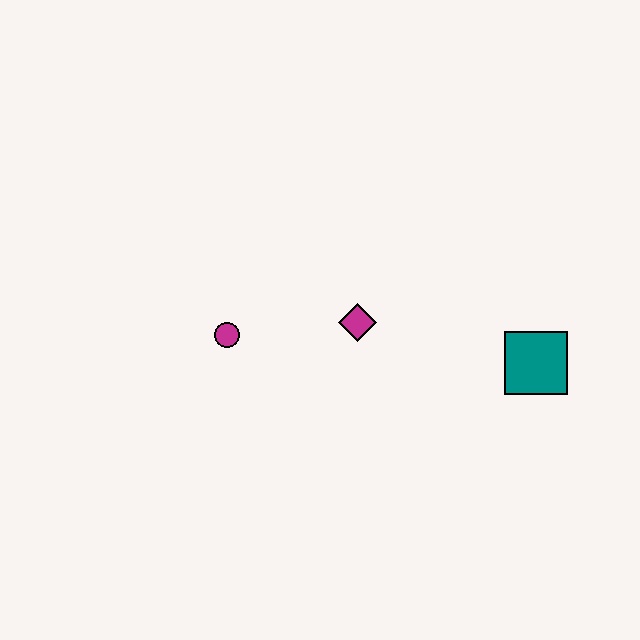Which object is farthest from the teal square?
The magenta circle is farthest from the teal square.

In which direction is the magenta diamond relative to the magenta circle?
The magenta diamond is to the right of the magenta circle.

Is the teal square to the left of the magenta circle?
No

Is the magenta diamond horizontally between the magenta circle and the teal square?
Yes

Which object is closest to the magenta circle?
The magenta diamond is closest to the magenta circle.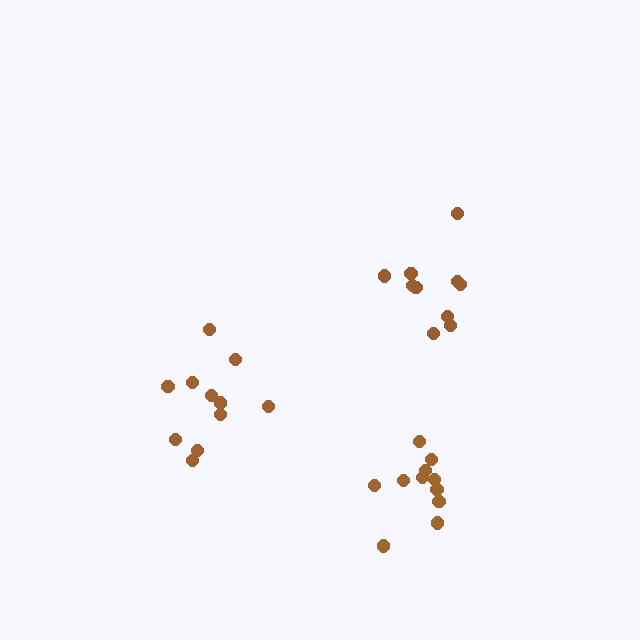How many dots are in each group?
Group 1: 10 dots, Group 2: 11 dots, Group 3: 11 dots (32 total).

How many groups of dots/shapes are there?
There are 3 groups.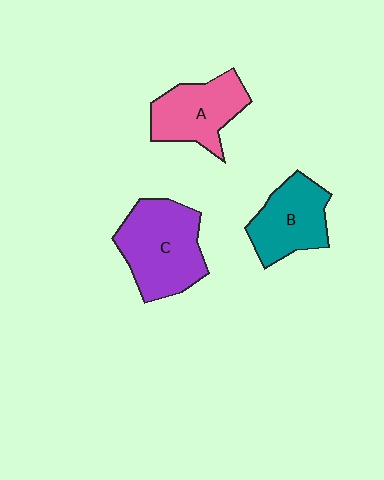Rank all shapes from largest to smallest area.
From largest to smallest: C (purple), A (pink), B (teal).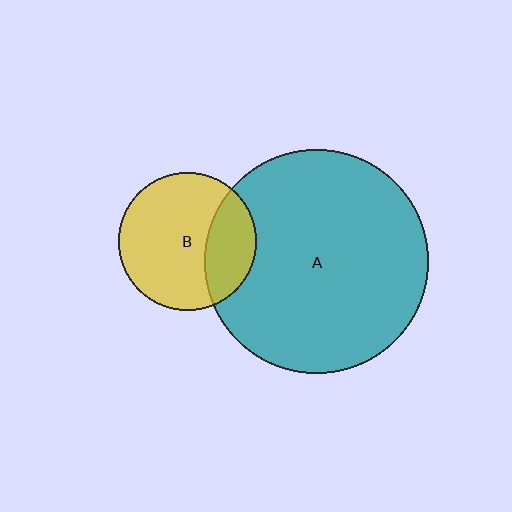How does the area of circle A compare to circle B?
Approximately 2.6 times.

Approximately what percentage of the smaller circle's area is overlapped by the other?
Approximately 25%.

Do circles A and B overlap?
Yes.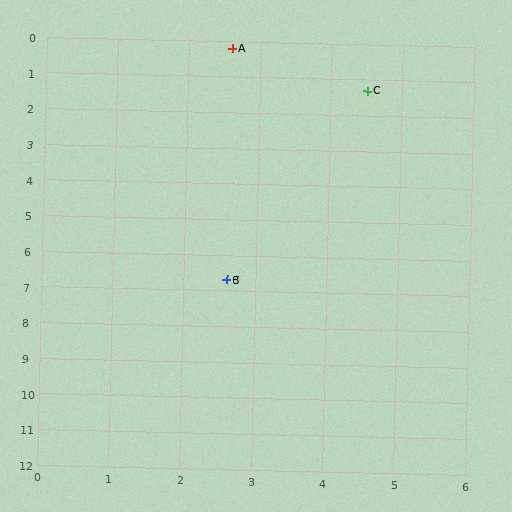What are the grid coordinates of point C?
Point C is at approximately (4.5, 1.3).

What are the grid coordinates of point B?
Point B is at approximately (2.6, 6.7).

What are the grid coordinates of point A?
Point A is at approximately (2.6, 0.2).